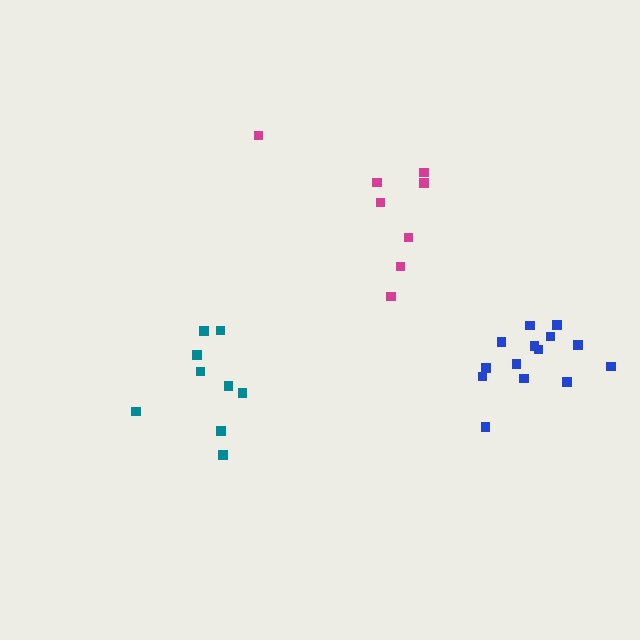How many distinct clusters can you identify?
There are 3 distinct clusters.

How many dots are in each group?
Group 1: 8 dots, Group 2: 9 dots, Group 3: 14 dots (31 total).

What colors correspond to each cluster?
The clusters are colored: magenta, teal, blue.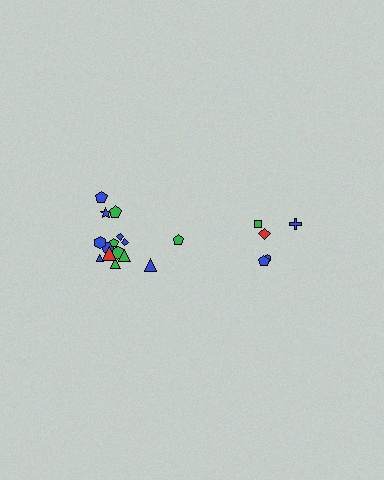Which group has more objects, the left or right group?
The left group.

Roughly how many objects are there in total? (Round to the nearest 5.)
Roughly 20 objects in total.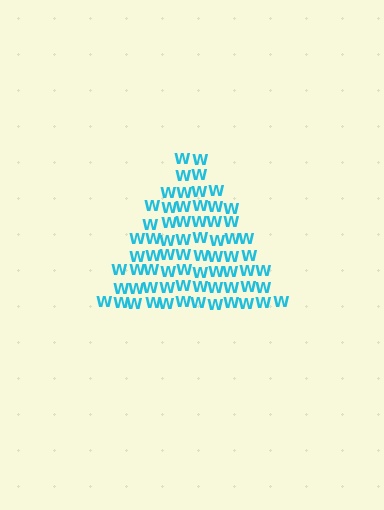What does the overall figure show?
The overall figure shows a triangle.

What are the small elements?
The small elements are letter W's.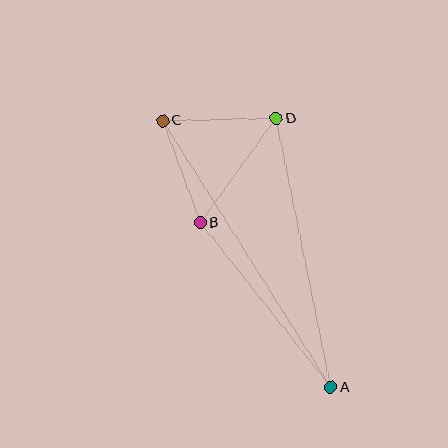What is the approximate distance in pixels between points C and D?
The distance between C and D is approximately 113 pixels.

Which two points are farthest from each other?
Points A and C are farthest from each other.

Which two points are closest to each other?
Points B and C are closest to each other.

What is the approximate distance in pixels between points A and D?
The distance between A and D is approximately 274 pixels.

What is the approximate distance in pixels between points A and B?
The distance between A and B is approximately 210 pixels.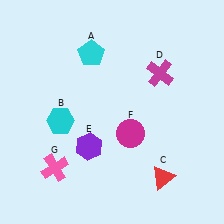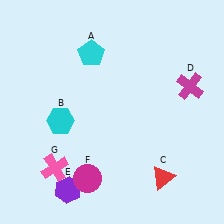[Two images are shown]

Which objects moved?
The objects that moved are: the magenta cross (D), the purple hexagon (E), the magenta circle (F).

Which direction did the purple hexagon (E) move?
The purple hexagon (E) moved down.